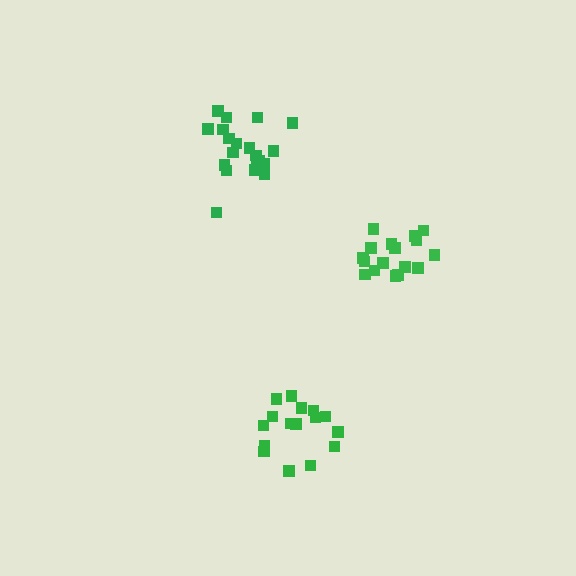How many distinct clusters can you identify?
There are 3 distinct clusters.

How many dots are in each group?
Group 1: 16 dots, Group 2: 20 dots, Group 3: 17 dots (53 total).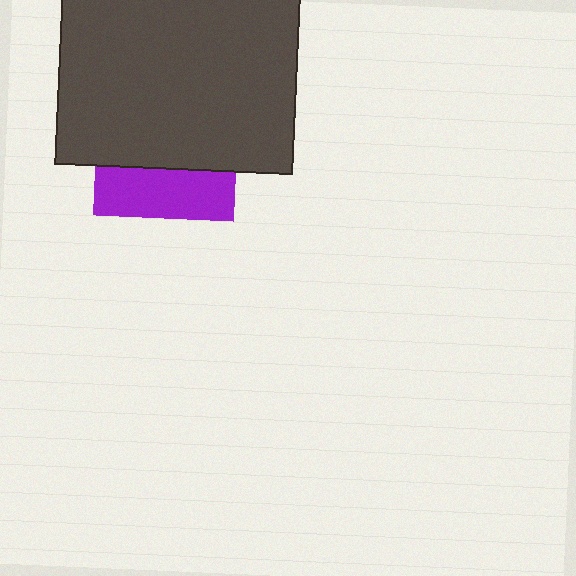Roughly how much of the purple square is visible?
A small part of it is visible (roughly 34%).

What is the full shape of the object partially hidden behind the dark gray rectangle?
The partially hidden object is a purple square.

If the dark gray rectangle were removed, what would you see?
You would see the complete purple square.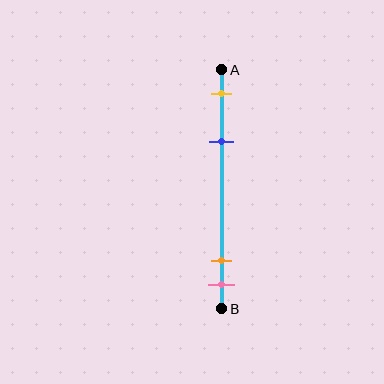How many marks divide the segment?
There are 4 marks dividing the segment.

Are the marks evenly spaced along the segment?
No, the marks are not evenly spaced.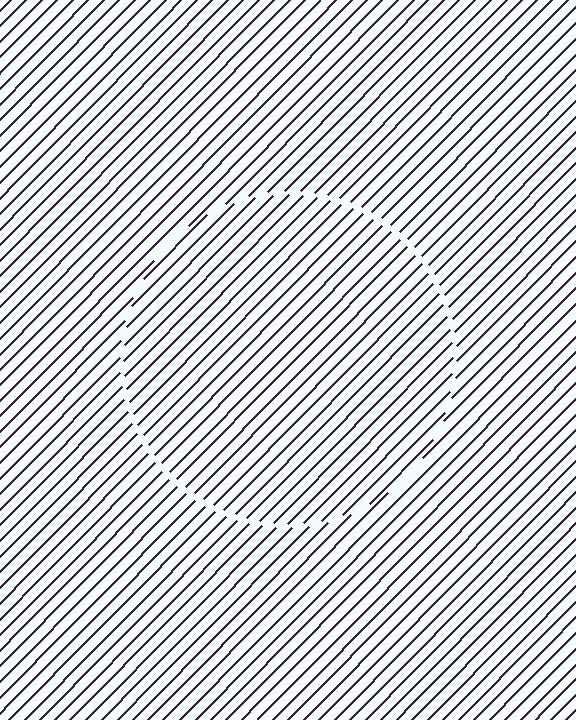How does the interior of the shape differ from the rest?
The interior of the shape contains the same grating, shifted by half a period — the contour is defined by the phase discontinuity where line-ends from the inner and outer gratings abut.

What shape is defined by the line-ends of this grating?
An illusory circle. The interior of the shape contains the same grating, shifted by half a period — the contour is defined by the phase discontinuity where line-ends from the inner and outer gratings abut.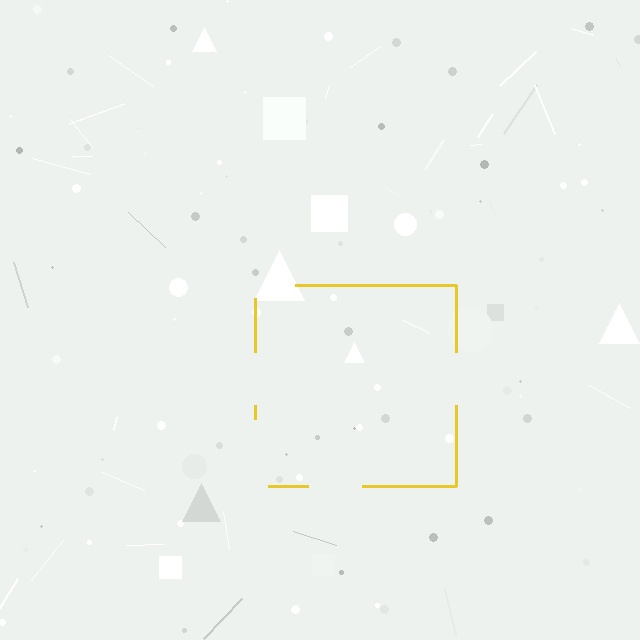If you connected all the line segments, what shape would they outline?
They would outline a square.